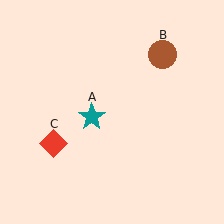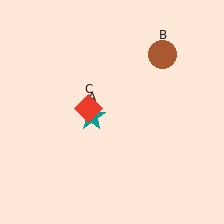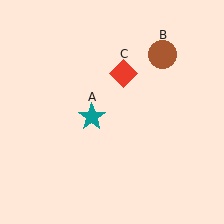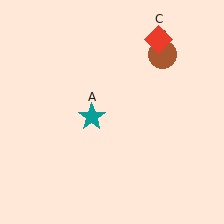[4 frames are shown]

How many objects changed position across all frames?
1 object changed position: red diamond (object C).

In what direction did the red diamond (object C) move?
The red diamond (object C) moved up and to the right.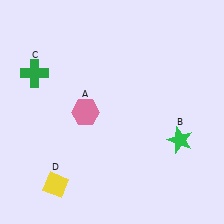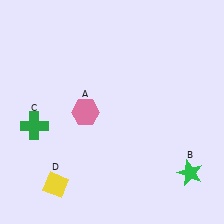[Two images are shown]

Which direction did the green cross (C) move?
The green cross (C) moved down.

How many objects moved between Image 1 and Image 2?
2 objects moved between the two images.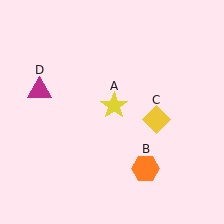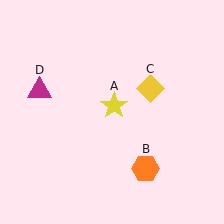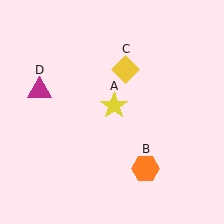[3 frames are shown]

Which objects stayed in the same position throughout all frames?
Yellow star (object A) and orange hexagon (object B) and magenta triangle (object D) remained stationary.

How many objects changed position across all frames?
1 object changed position: yellow diamond (object C).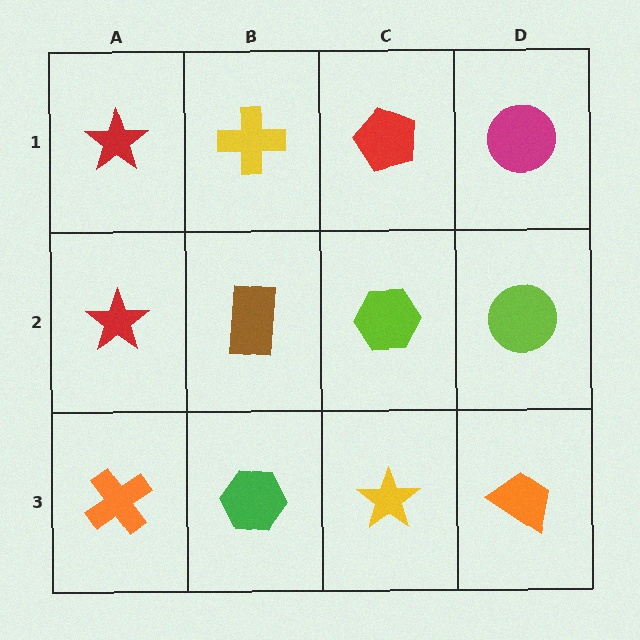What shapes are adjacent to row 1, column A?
A red star (row 2, column A), a yellow cross (row 1, column B).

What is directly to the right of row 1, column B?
A red pentagon.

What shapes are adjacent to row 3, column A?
A red star (row 2, column A), a green hexagon (row 3, column B).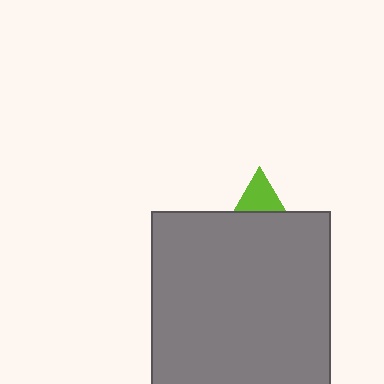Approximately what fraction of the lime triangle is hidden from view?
Roughly 67% of the lime triangle is hidden behind the gray square.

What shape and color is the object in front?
The object in front is a gray square.